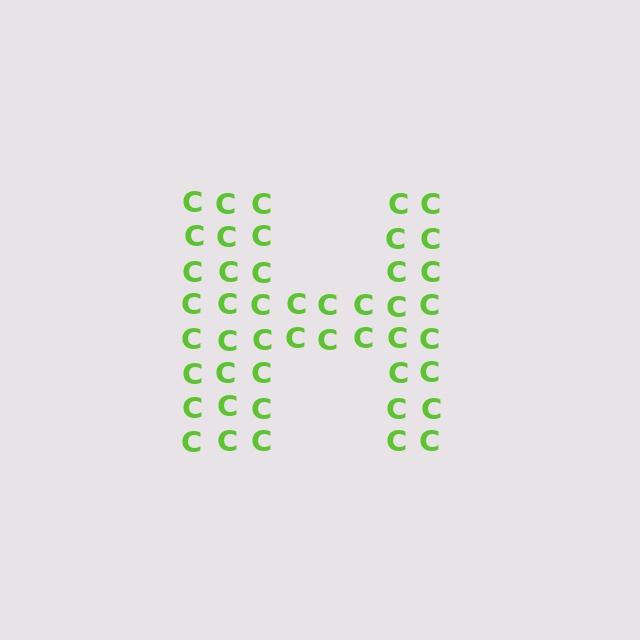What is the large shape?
The large shape is the letter H.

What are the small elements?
The small elements are letter C's.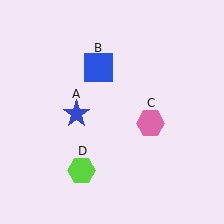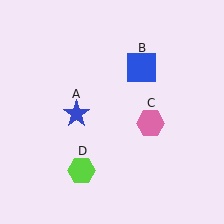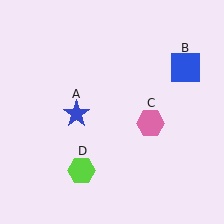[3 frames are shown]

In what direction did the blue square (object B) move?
The blue square (object B) moved right.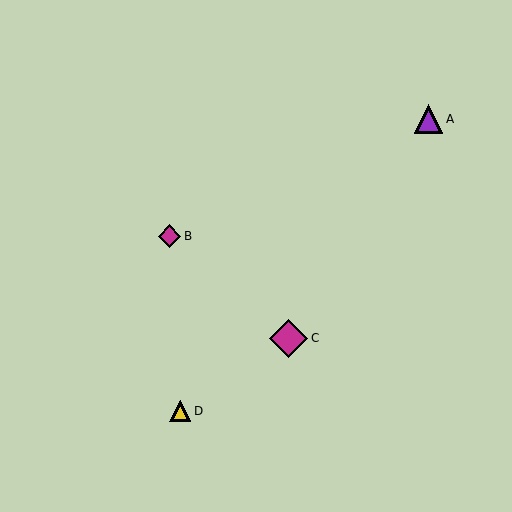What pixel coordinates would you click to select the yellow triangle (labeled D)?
Click at (180, 411) to select the yellow triangle D.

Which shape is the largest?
The magenta diamond (labeled C) is the largest.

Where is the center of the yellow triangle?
The center of the yellow triangle is at (180, 411).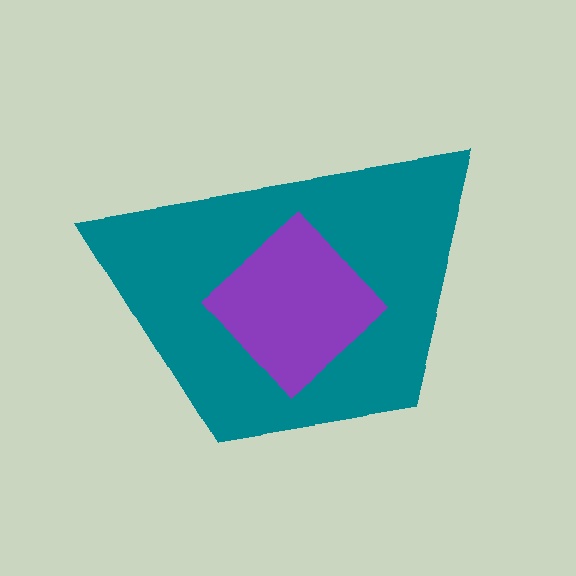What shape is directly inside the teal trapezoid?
The purple diamond.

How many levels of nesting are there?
2.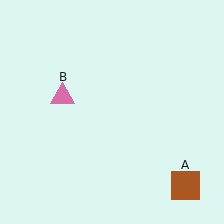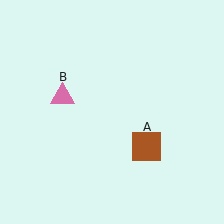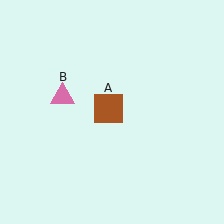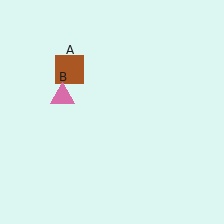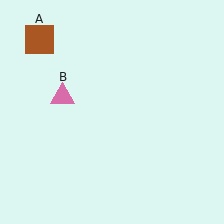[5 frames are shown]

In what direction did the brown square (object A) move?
The brown square (object A) moved up and to the left.